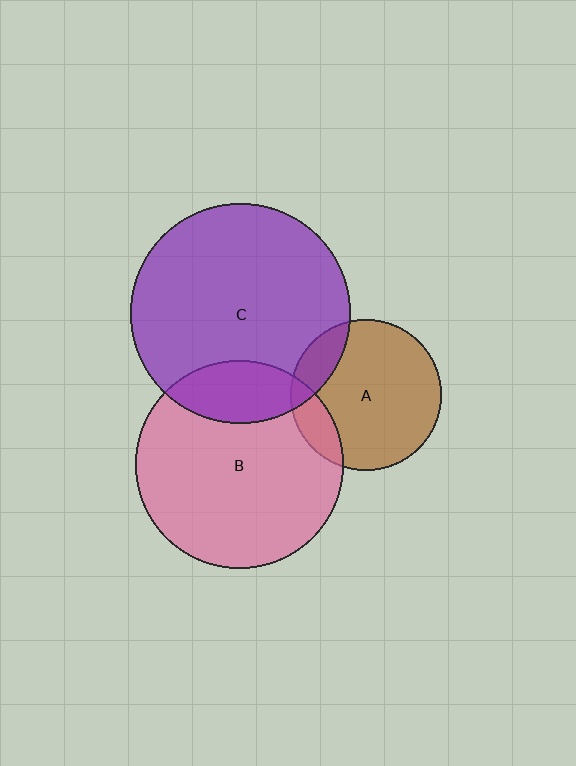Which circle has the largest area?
Circle C (purple).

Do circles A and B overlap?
Yes.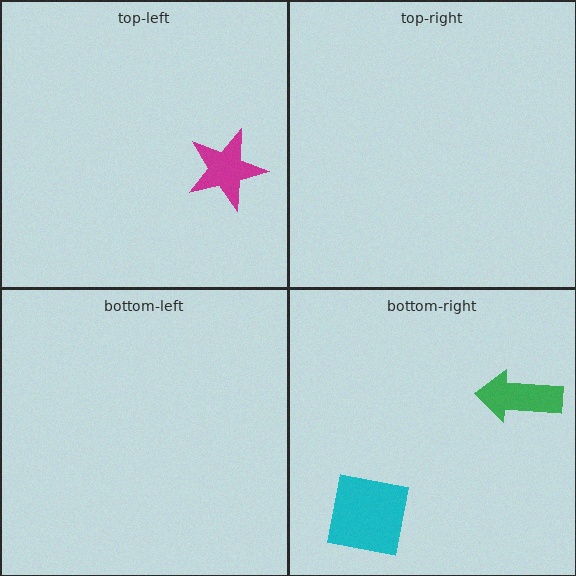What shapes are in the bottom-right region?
The green arrow, the cyan square.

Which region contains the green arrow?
The bottom-right region.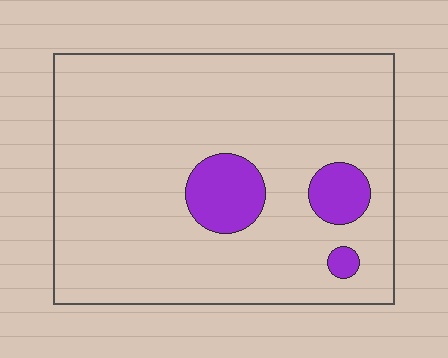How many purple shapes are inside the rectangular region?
3.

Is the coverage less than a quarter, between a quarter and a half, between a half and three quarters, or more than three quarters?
Less than a quarter.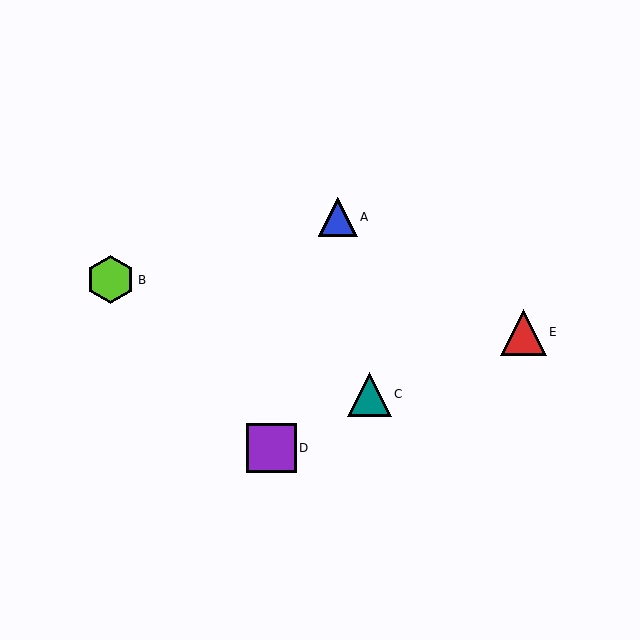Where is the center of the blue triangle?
The center of the blue triangle is at (338, 217).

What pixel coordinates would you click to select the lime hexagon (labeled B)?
Click at (111, 280) to select the lime hexagon B.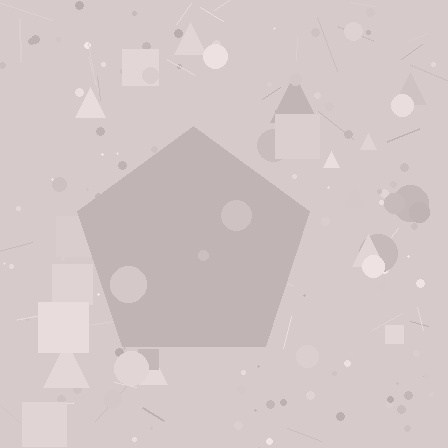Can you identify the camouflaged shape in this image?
The camouflaged shape is a pentagon.